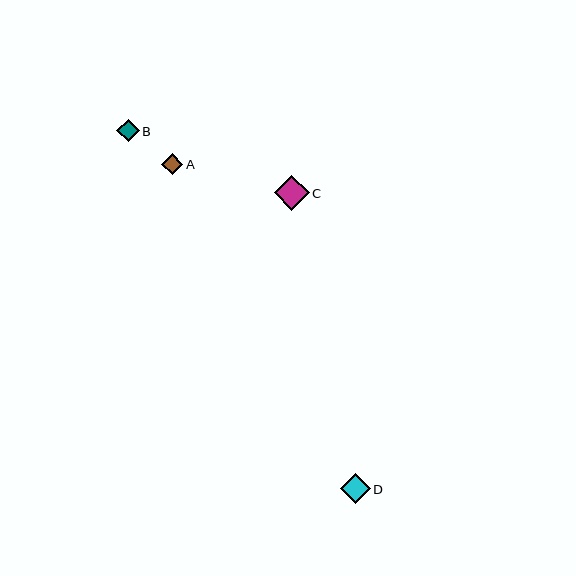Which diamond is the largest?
Diamond C is the largest with a size of approximately 35 pixels.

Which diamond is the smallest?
Diamond A is the smallest with a size of approximately 21 pixels.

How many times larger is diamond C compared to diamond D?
Diamond C is approximately 1.2 times the size of diamond D.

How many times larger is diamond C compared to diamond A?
Diamond C is approximately 1.6 times the size of diamond A.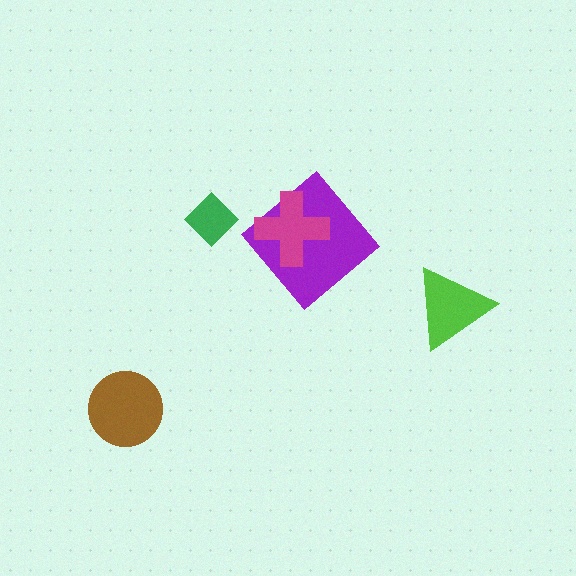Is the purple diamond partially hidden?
Yes, it is partially covered by another shape.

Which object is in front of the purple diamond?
The magenta cross is in front of the purple diamond.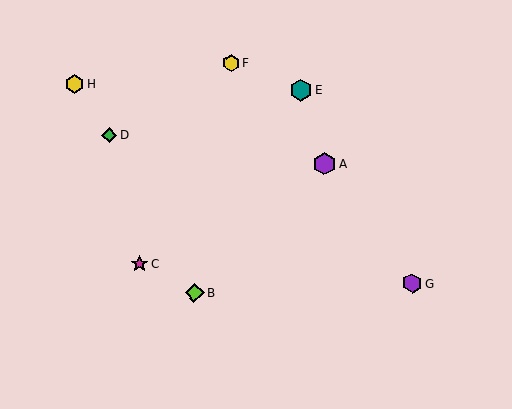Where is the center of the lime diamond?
The center of the lime diamond is at (195, 293).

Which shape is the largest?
The purple hexagon (labeled A) is the largest.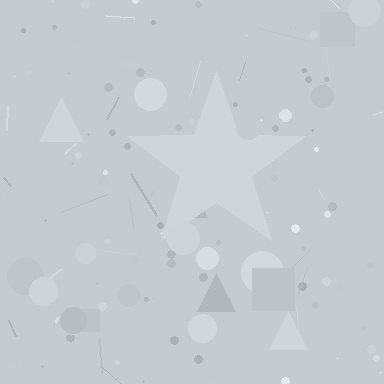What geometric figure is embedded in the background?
A star is embedded in the background.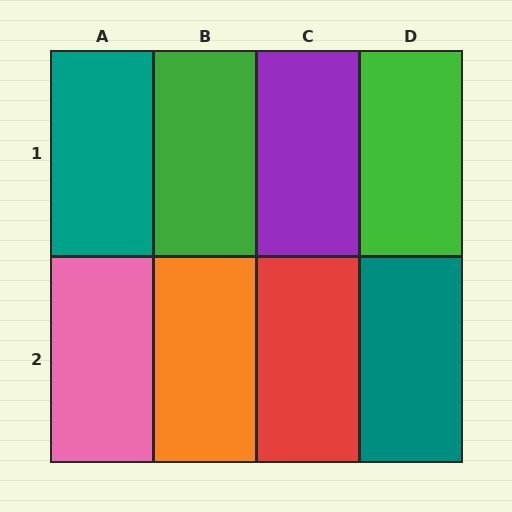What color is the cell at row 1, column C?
Purple.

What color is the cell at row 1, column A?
Teal.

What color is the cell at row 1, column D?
Green.